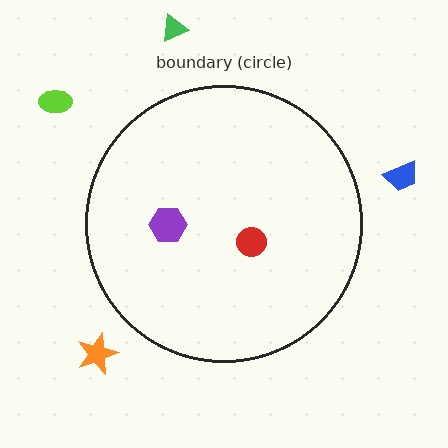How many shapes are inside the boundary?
2 inside, 4 outside.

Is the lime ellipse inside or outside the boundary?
Outside.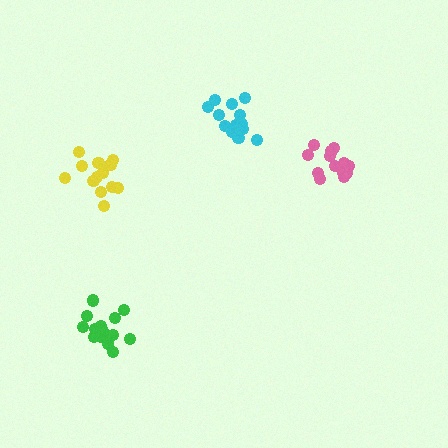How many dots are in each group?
Group 1: 16 dots, Group 2: 14 dots, Group 3: 15 dots, Group 4: 14 dots (59 total).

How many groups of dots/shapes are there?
There are 4 groups.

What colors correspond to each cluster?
The clusters are colored: cyan, yellow, pink, green.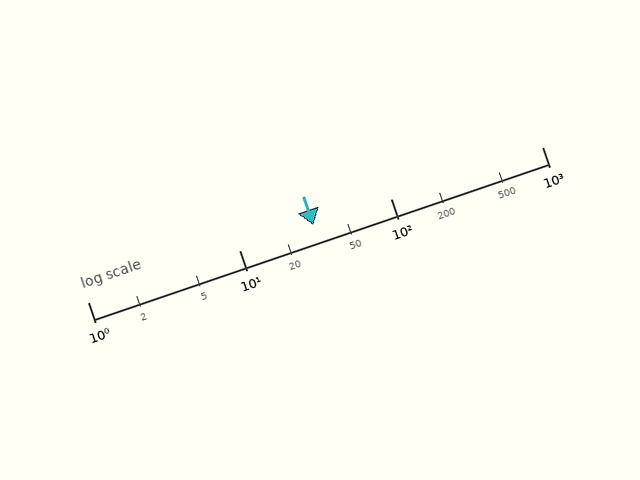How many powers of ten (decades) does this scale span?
The scale spans 3 decades, from 1 to 1000.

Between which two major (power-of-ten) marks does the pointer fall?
The pointer is between 10 and 100.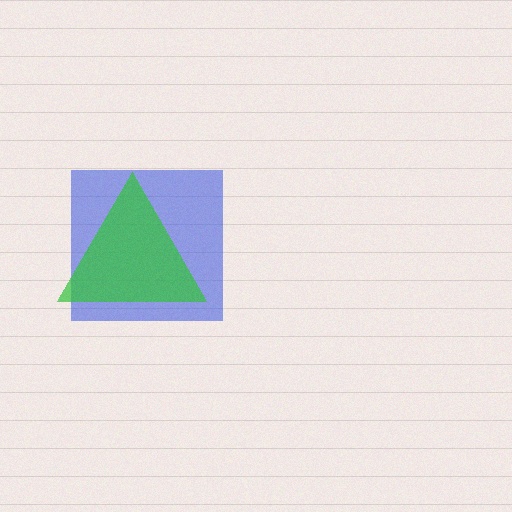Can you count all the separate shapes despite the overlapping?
Yes, there are 2 separate shapes.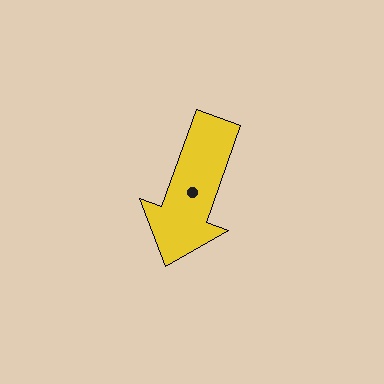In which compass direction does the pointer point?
South.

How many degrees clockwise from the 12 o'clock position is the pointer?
Approximately 200 degrees.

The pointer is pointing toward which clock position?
Roughly 7 o'clock.